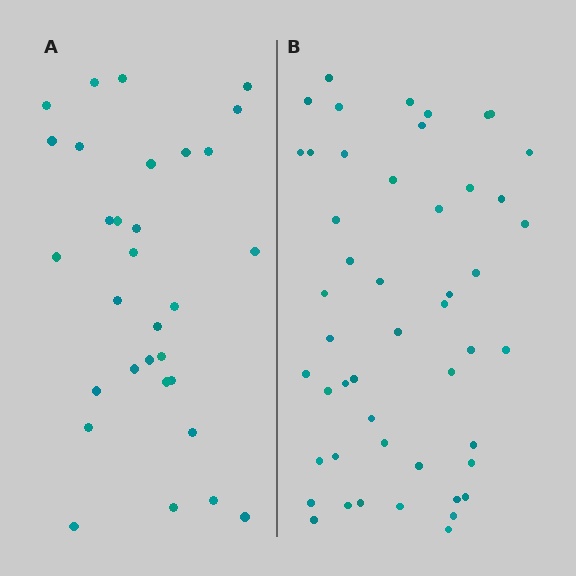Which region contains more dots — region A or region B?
Region B (the right region) has more dots.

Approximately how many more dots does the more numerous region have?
Region B has approximately 20 more dots than region A.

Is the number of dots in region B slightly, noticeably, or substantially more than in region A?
Region B has substantially more. The ratio is roughly 1.6 to 1.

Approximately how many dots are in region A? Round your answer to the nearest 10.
About 30 dots. (The exact count is 31, which rounds to 30.)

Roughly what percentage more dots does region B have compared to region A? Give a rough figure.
About 60% more.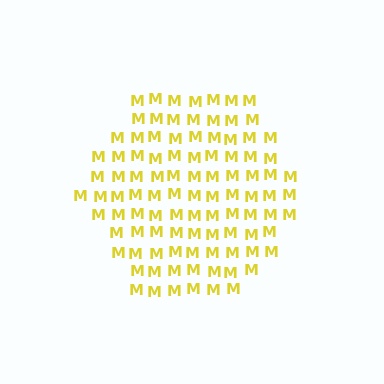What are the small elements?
The small elements are letter M's.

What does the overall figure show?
The overall figure shows a hexagon.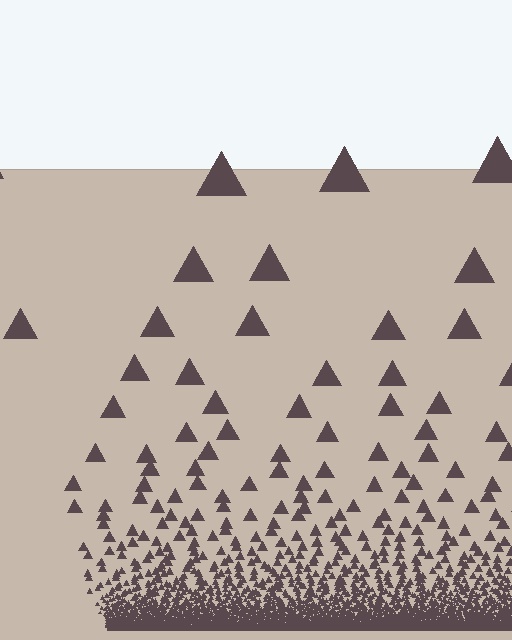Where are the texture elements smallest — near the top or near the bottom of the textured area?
Near the bottom.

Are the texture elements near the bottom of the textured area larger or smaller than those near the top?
Smaller. The gradient is inverted — elements near the bottom are smaller and denser.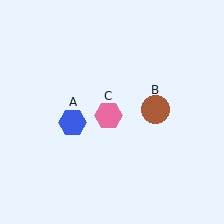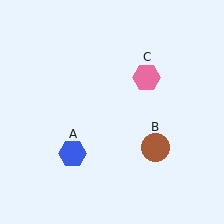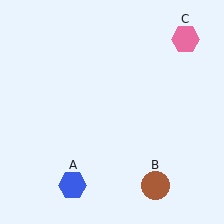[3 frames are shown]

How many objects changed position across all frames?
3 objects changed position: blue hexagon (object A), brown circle (object B), pink hexagon (object C).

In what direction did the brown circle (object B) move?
The brown circle (object B) moved down.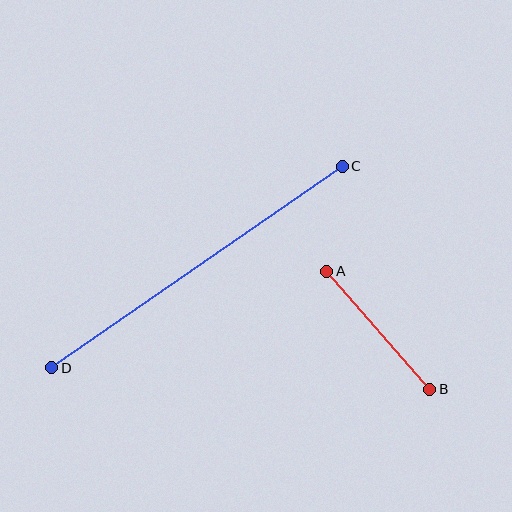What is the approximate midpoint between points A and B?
The midpoint is at approximately (378, 330) pixels.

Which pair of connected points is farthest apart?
Points C and D are farthest apart.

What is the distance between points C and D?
The distance is approximately 353 pixels.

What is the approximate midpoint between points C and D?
The midpoint is at approximately (197, 267) pixels.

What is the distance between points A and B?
The distance is approximately 157 pixels.